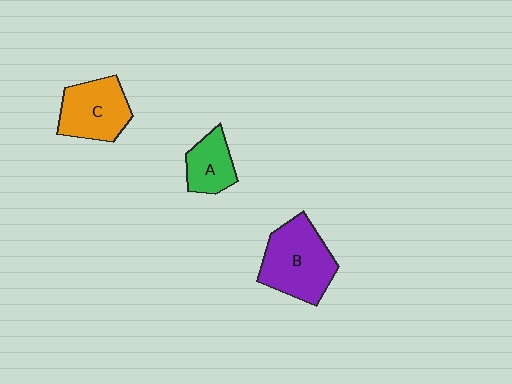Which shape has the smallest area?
Shape A (green).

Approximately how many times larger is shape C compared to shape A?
Approximately 1.5 times.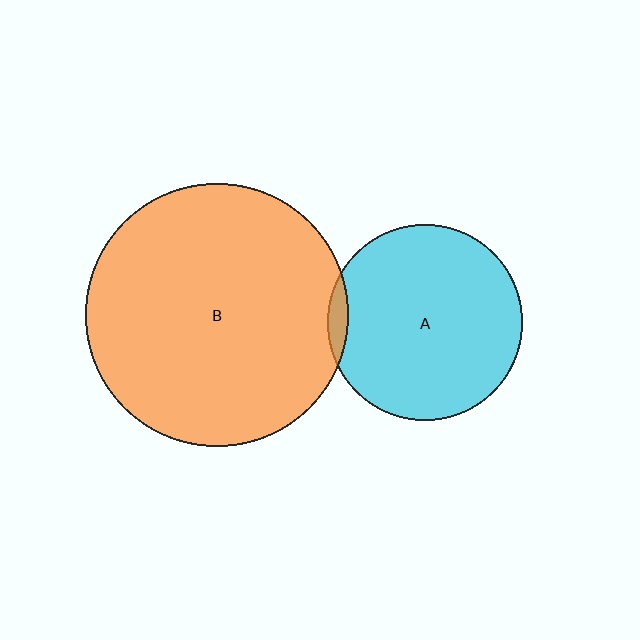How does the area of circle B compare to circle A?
Approximately 1.8 times.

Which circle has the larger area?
Circle B (orange).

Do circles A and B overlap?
Yes.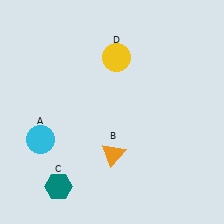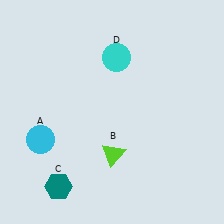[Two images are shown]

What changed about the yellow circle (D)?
In Image 1, D is yellow. In Image 2, it changed to cyan.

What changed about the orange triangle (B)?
In Image 1, B is orange. In Image 2, it changed to lime.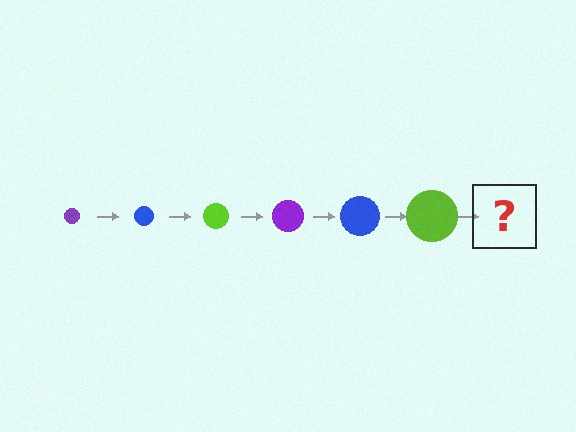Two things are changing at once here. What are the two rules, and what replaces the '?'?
The two rules are that the circle grows larger each step and the color cycles through purple, blue, and lime. The '?' should be a purple circle, larger than the previous one.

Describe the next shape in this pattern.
It should be a purple circle, larger than the previous one.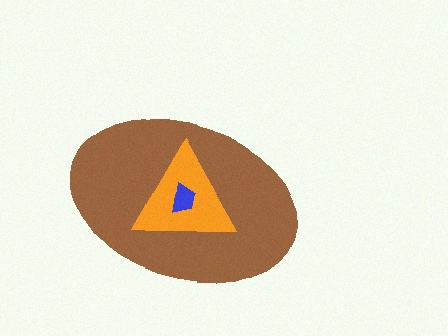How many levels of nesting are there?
3.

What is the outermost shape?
The brown ellipse.